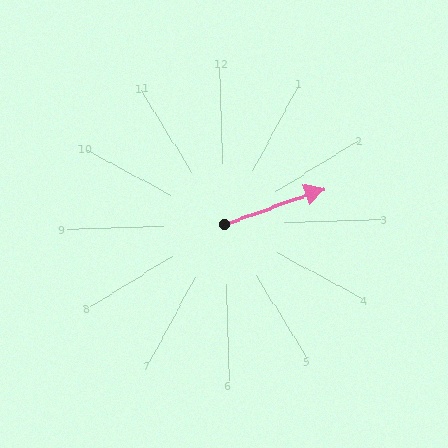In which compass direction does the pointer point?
East.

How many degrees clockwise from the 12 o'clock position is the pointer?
Approximately 72 degrees.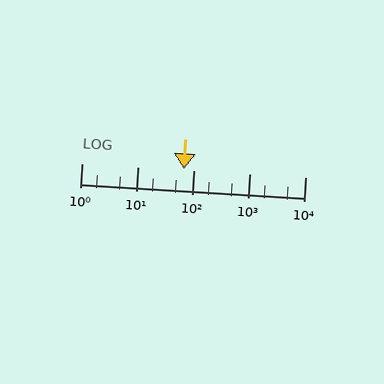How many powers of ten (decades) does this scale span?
The scale spans 4 decades, from 1 to 10000.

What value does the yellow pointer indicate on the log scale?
The pointer indicates approximately 67.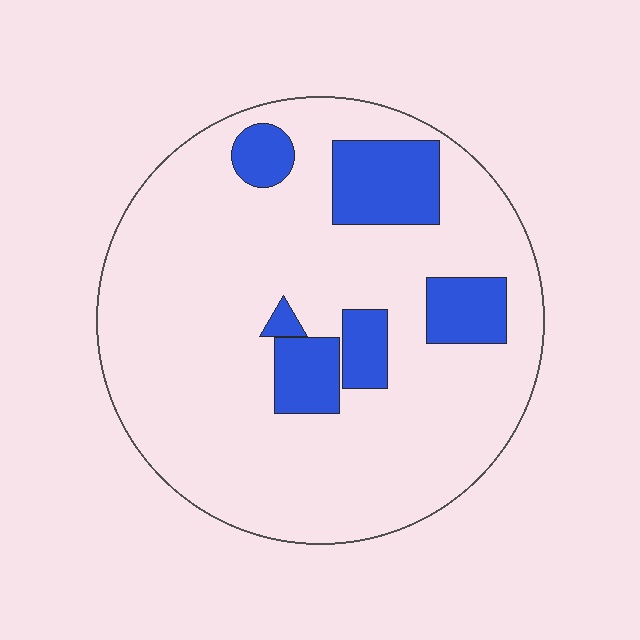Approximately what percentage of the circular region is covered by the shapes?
Approximately 15%.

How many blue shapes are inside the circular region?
6.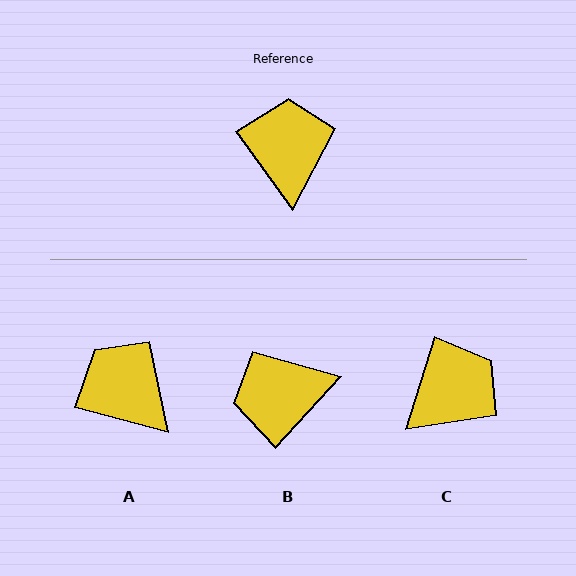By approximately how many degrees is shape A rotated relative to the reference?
Approximately 39 degrees counter-clockwise.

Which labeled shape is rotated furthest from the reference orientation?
B, about 101 degrees away.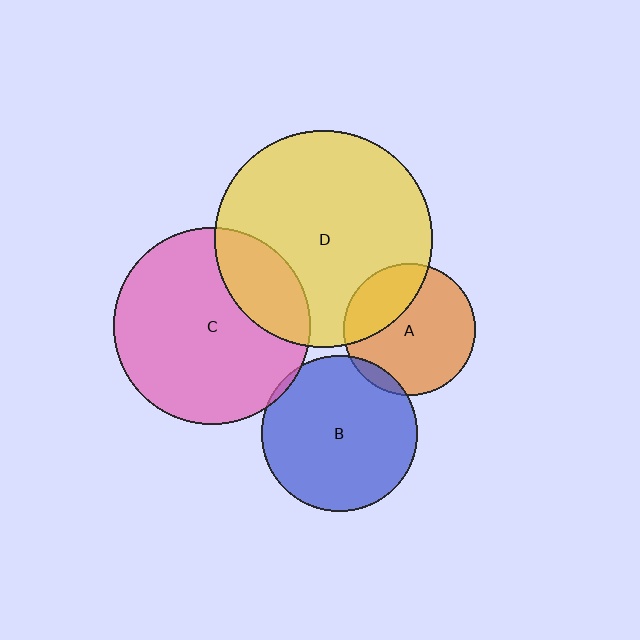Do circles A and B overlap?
Yes.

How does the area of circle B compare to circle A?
Approximately 1.4 times.